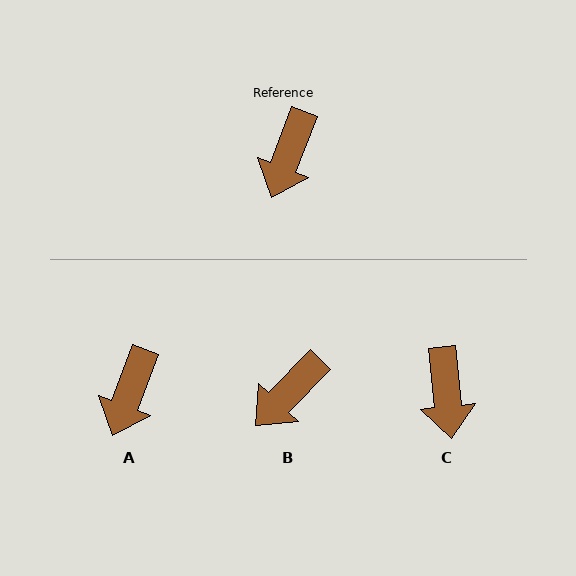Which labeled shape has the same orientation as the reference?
A.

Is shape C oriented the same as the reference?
No, it is off by about 27 degrees.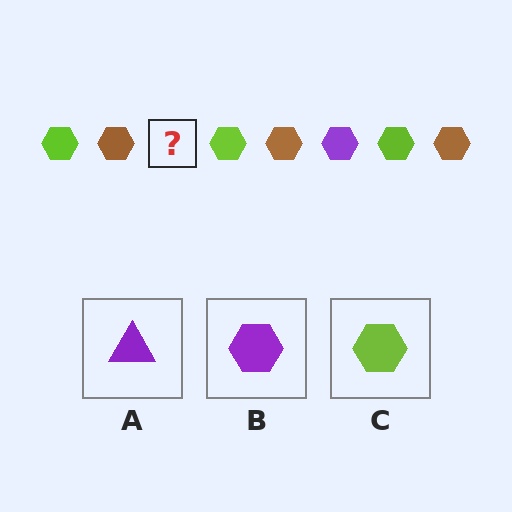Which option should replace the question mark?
Option B.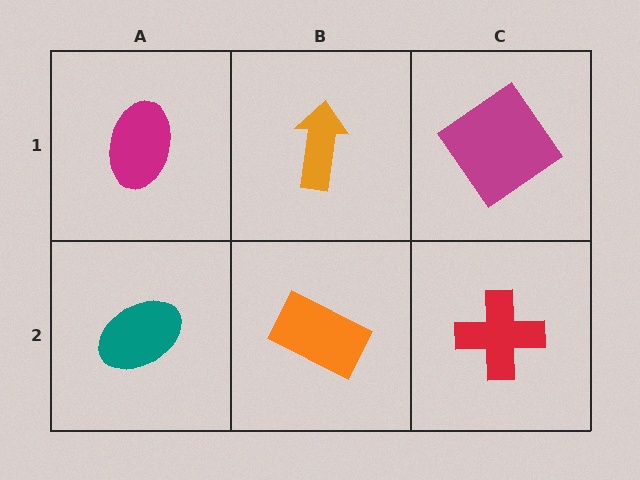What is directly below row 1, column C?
A red cross.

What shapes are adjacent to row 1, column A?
A teal ellipse (row 2, column A), an orange arrow (row 1, column B).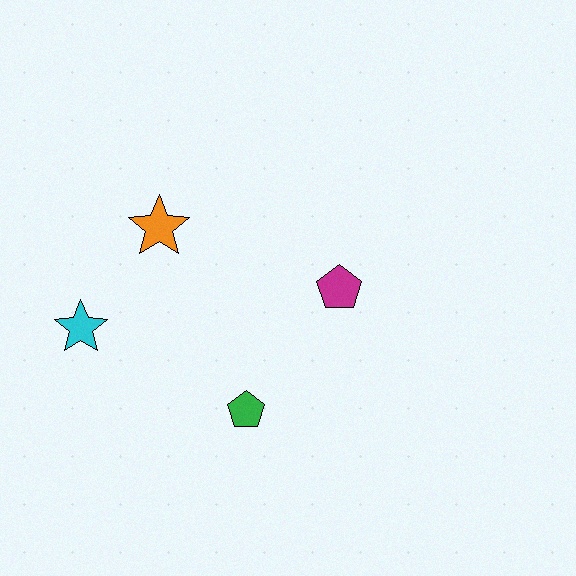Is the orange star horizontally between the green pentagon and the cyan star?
Yes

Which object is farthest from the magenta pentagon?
The cyan star is farthest from the magenta pentagon.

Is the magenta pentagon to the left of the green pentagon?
No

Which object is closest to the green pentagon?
The magenta pentagon is closest to the green pentagon.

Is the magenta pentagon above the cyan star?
Yes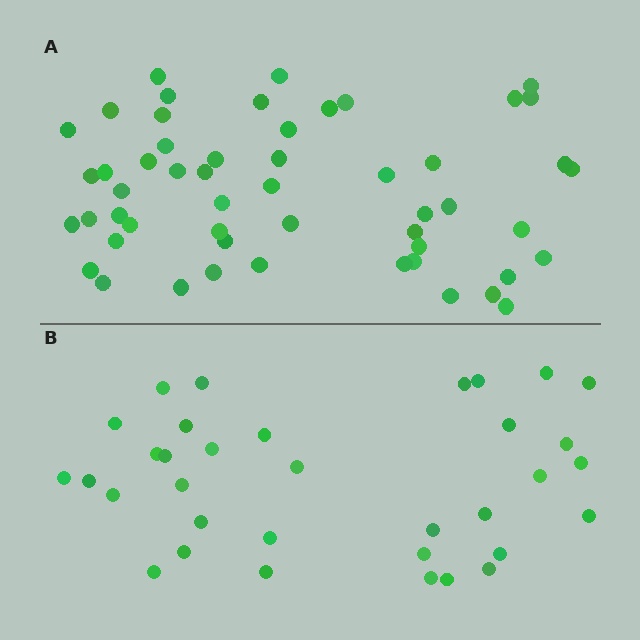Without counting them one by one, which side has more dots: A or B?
Region A (the top region) has more dots.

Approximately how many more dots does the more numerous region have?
Region A has approximately 20 more dots than region B.